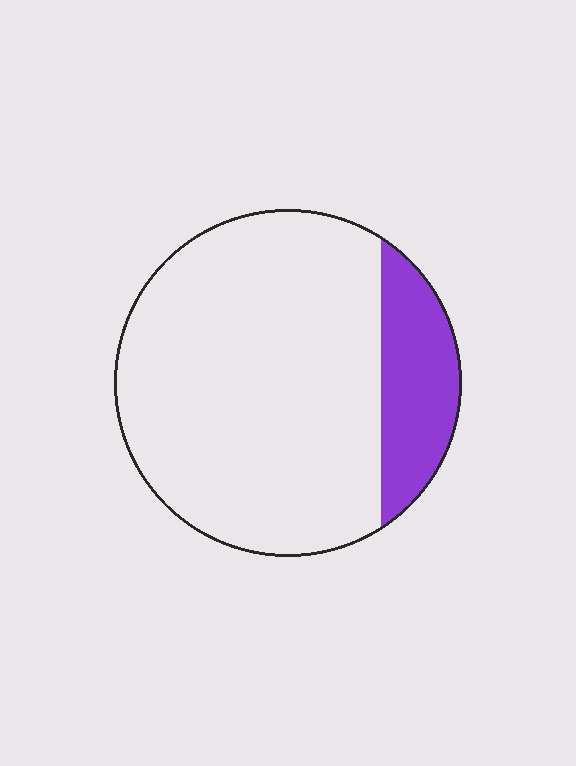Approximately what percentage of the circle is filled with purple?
Approximately 20%.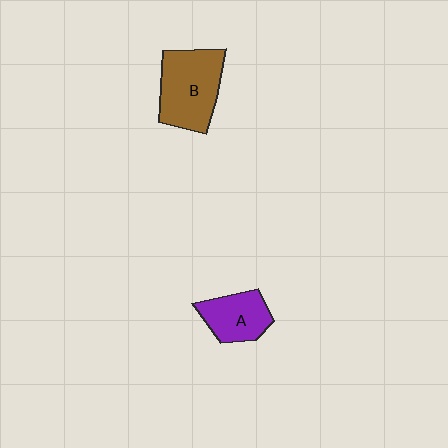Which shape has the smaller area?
Shape A (purple).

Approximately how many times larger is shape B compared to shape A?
Approximately 1.6 times.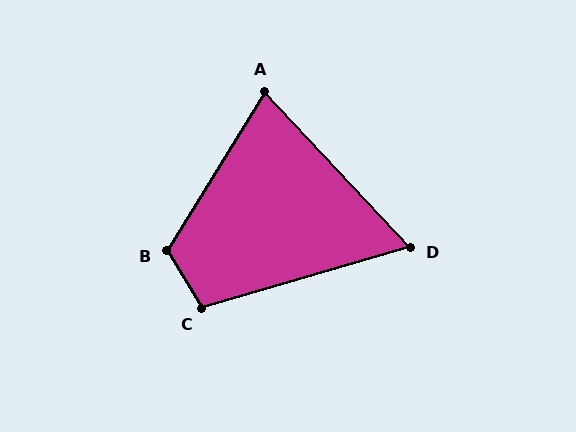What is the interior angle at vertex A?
Approximately 75 degrees (acute).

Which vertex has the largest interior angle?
B, at approximately 117 degrees.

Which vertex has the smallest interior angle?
D, at approximately 63 degrees.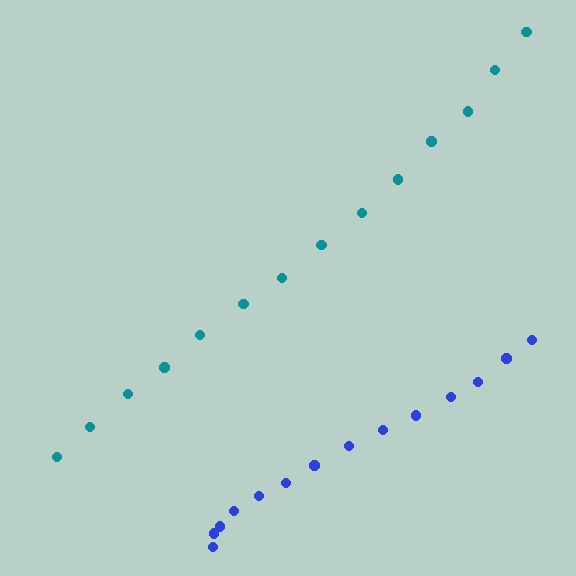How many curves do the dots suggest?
There are 2 distinct paths.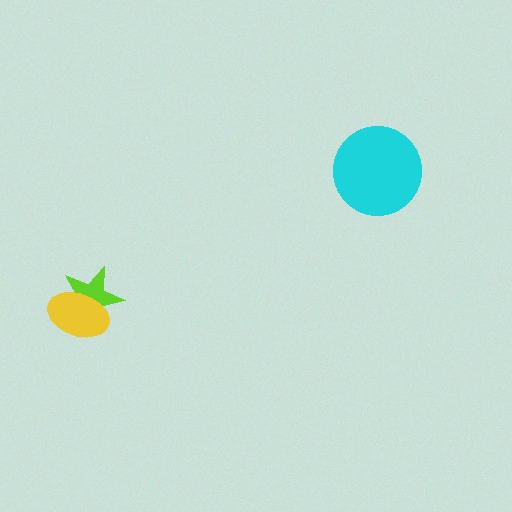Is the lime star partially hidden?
Yes, it is partially covered by another shape.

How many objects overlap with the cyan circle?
0 objects overlap with the cyan circle.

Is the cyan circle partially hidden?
No, no other shape covers it.